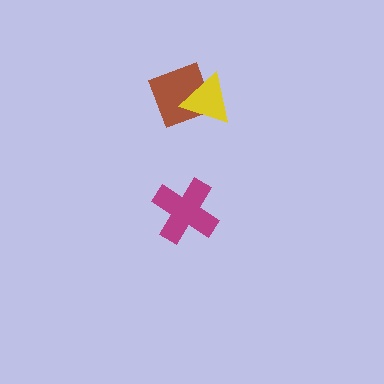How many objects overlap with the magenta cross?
0 objects overlap with the magenta cross.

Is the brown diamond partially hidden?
Yes, it is partially covered by another shape.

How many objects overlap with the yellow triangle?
1 object overlaps with the yellow triangle.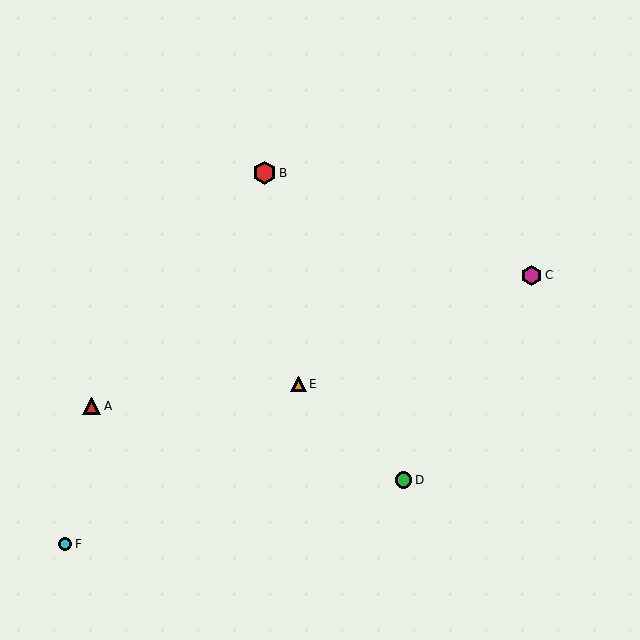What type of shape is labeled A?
Shape A is a red triangle.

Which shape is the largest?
The red hexagon (labeled B) is the largest.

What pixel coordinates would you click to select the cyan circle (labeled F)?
Click at (65, 544) to select the cyan circle F.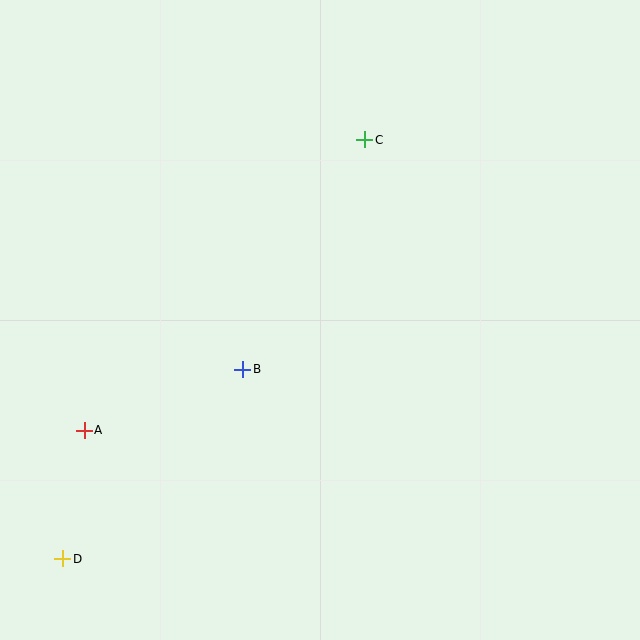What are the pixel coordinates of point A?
Point A is at (84, 430).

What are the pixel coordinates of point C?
Point C is at (365, 140).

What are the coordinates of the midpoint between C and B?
The midpoint between C and B is at (304, 254).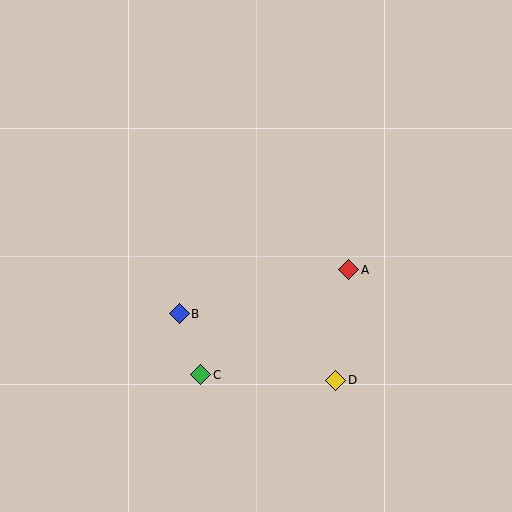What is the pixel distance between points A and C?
The distance between A and C is 182 pixels.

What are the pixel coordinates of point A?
Point A is at (349, 270).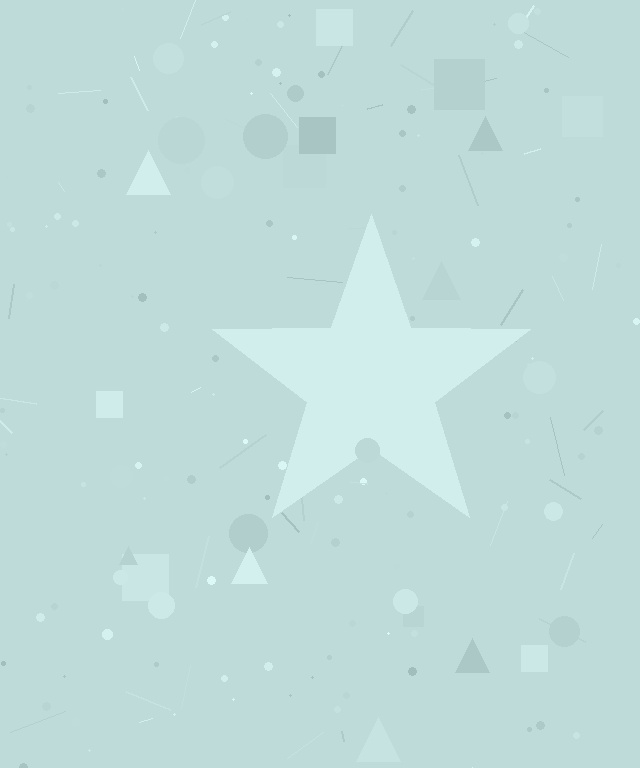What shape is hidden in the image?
A star is hidden in the image.